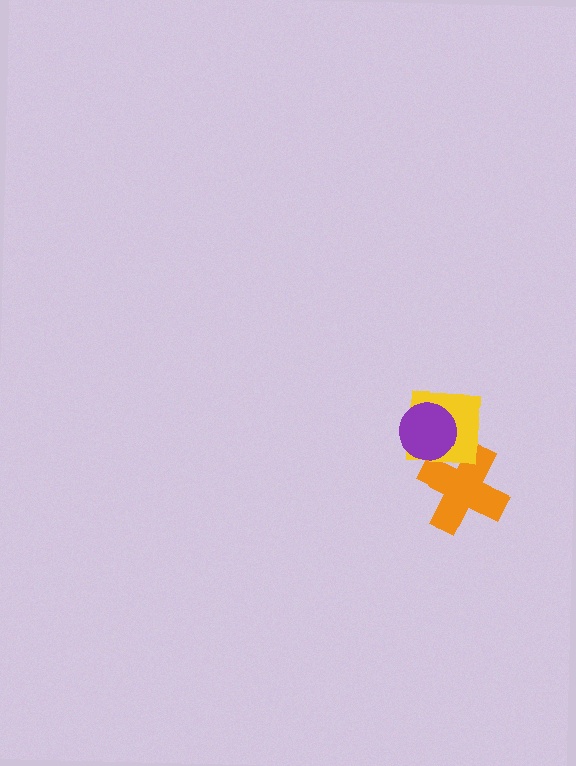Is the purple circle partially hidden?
No, no other shape covers it.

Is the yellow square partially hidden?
Yes, it is partially covered by another shape.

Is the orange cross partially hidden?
Yes, it is partially covered by another shape.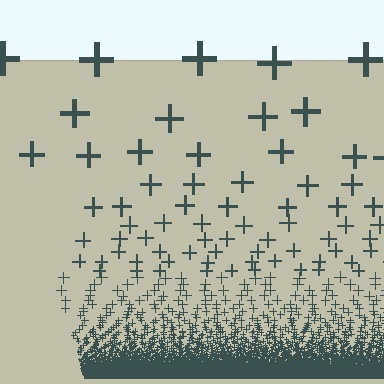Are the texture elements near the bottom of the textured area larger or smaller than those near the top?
Smaller. The gradient is inverted — elements near the bottom are smaller and denser.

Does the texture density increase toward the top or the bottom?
Density increases toward the bottom.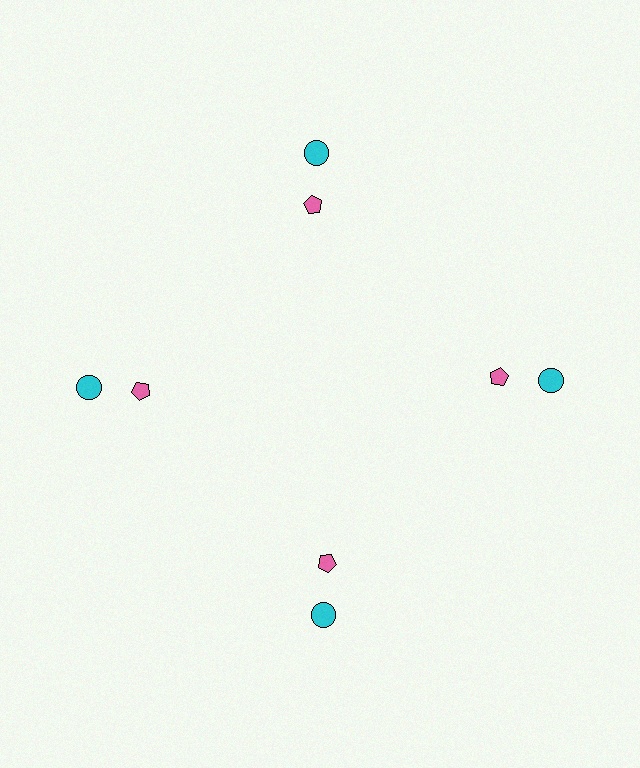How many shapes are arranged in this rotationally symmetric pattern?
There are 8 shapes, arranged in 4 groups of 2.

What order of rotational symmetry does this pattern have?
This pattern has 4-fold rotational symmetry.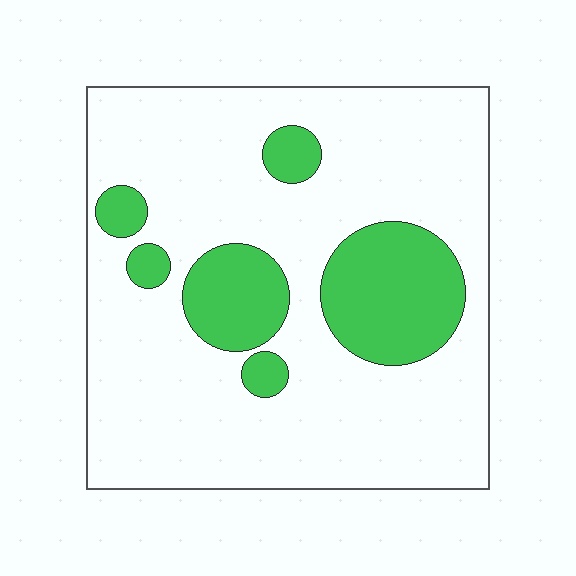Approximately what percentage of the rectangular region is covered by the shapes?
Approximately 20%.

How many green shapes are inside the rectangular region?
6.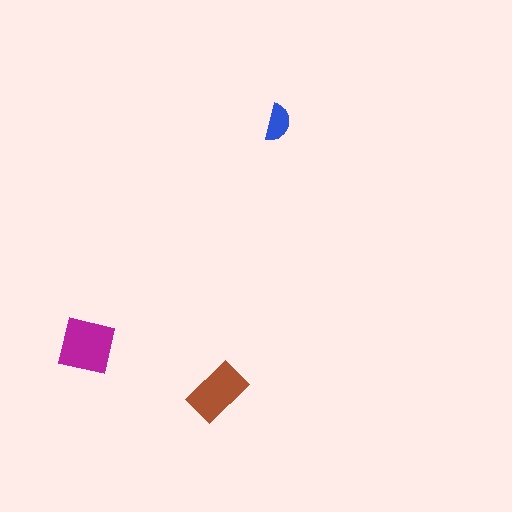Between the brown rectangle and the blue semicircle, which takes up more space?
The brown rectangle.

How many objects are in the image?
There are 3 objects in the image.